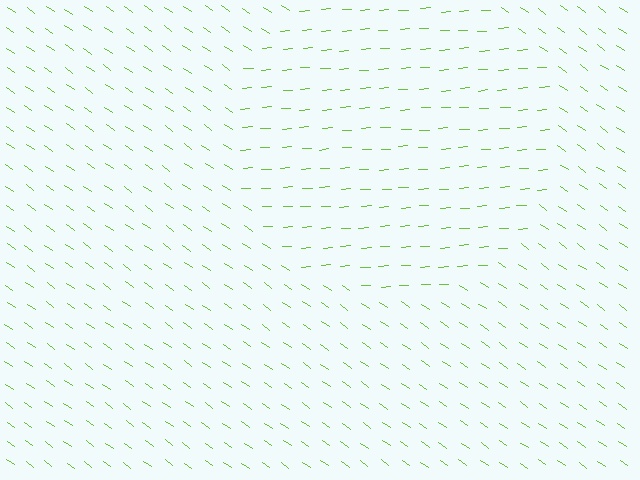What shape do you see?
I see a circle.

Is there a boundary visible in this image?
Yes, there is a texture boundary formed by a change in line orientation.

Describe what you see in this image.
The image is filled with small lime line segments. A circle region in the image has lines oriented differently from the surrounding lines, creating a visible texture boundary.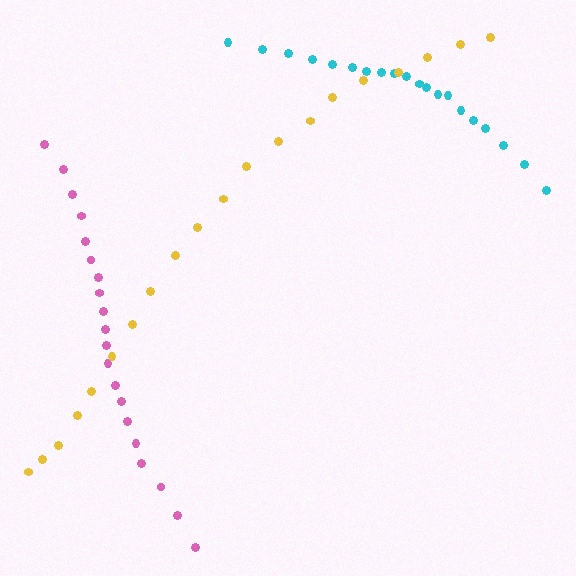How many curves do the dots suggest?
There are 3 distinct paths.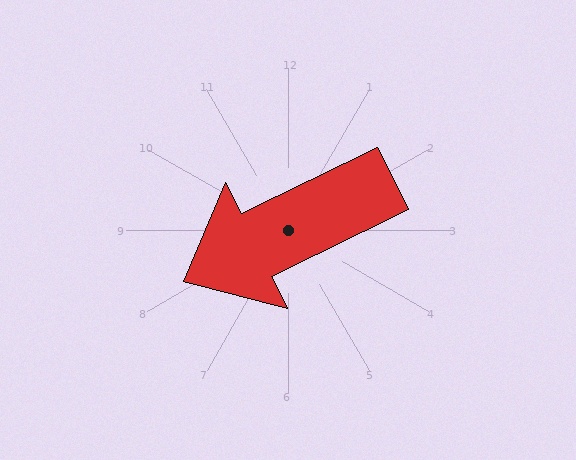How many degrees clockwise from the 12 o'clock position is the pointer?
Approximately 244 degrees.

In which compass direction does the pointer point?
Southwest.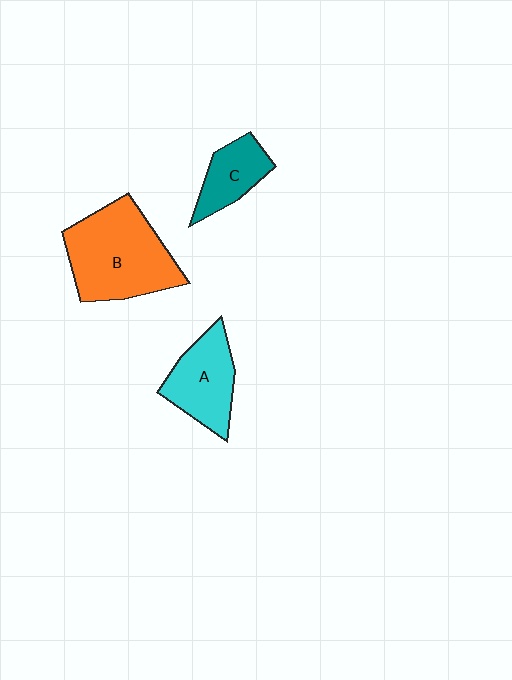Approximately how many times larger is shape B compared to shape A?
Approximately 1.6 times.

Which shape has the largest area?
Shape B (orange).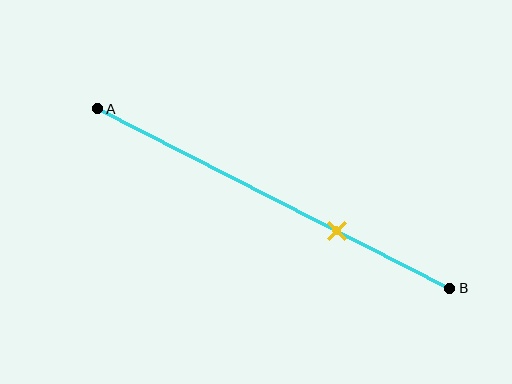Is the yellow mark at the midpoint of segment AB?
No, the mark is at about 70% from A, not at the 50% midpoint.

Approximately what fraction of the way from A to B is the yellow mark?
The yellow mark is approximately 70% of the way from A to B.